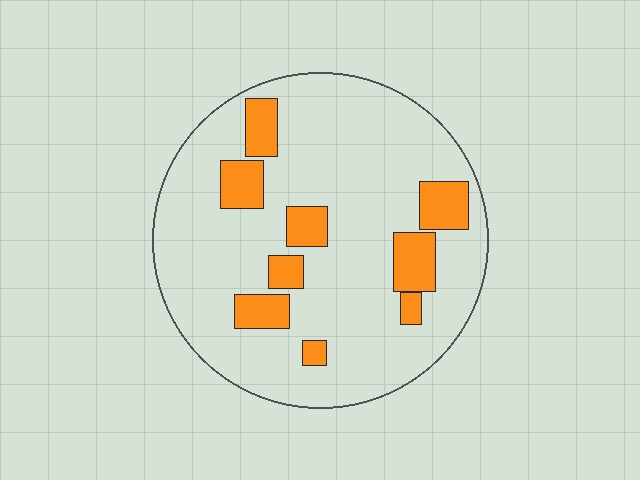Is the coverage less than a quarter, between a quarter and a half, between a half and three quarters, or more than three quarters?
Less than a quarter.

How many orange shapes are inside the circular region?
9.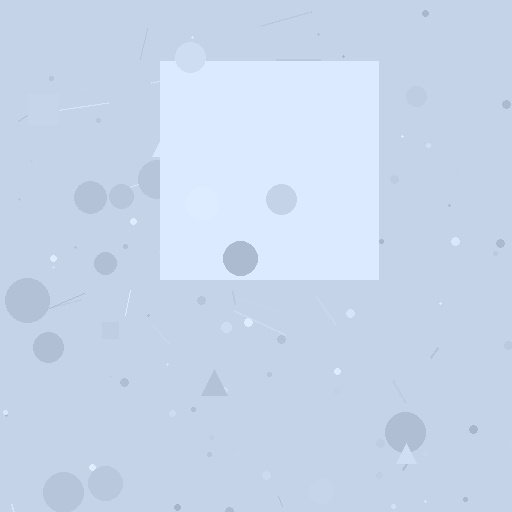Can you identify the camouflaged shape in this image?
The camouflaged shape is a square.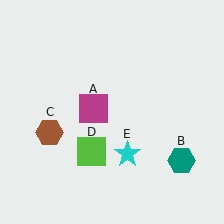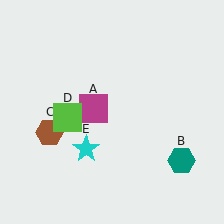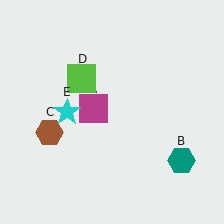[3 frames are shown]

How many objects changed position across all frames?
2 objects changed position: lime square (object D), cyan star (object E).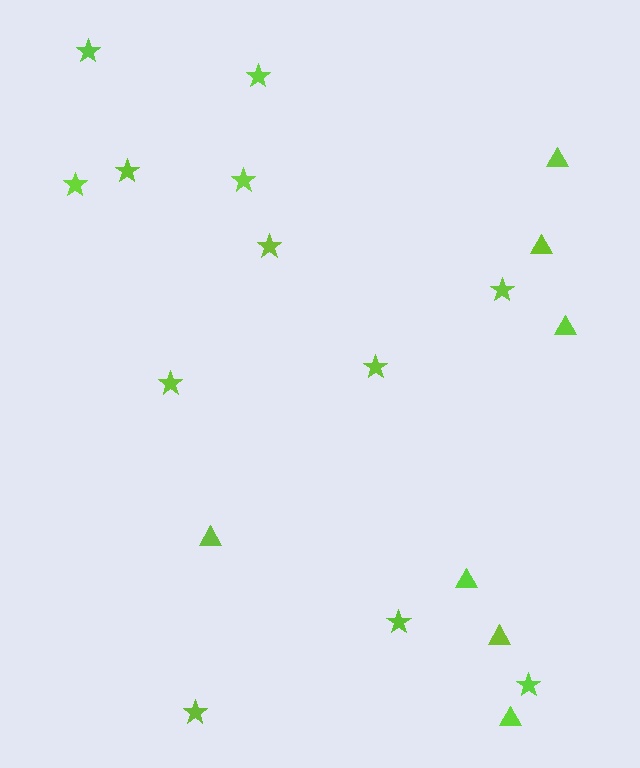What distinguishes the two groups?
There are 2 groups: one group of triangles (7) and one group of stars (12).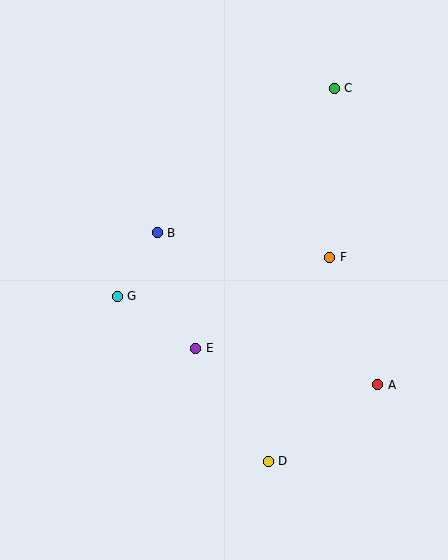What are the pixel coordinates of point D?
Point D is at (268, 461).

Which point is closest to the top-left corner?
Point B is closest to the top-left corner.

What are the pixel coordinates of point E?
Point E is at (196, 348).